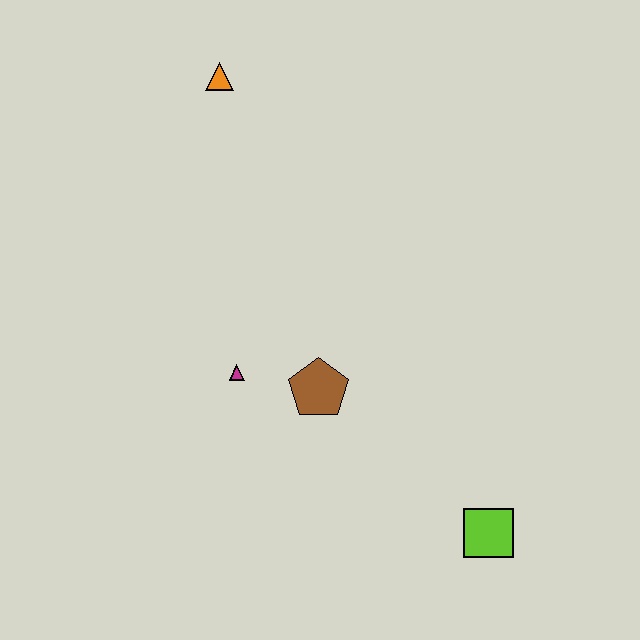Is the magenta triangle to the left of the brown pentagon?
Yes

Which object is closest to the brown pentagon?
The magenta triangle is closest to the brown pentagon.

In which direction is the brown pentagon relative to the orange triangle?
The brown pentagon is below the orange triangle.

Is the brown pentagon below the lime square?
No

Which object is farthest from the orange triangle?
The lime square is farthest from the orange triangle.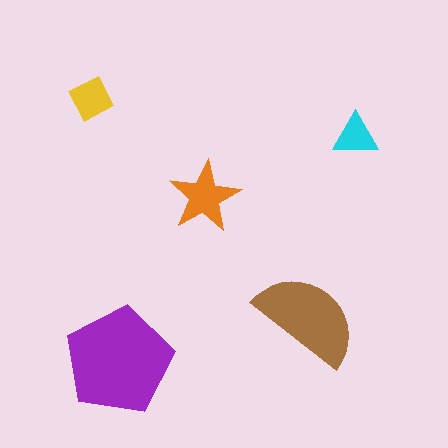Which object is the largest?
The purple pentagon.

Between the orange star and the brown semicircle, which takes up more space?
The brown semicircle.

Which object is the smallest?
The cyan triangle.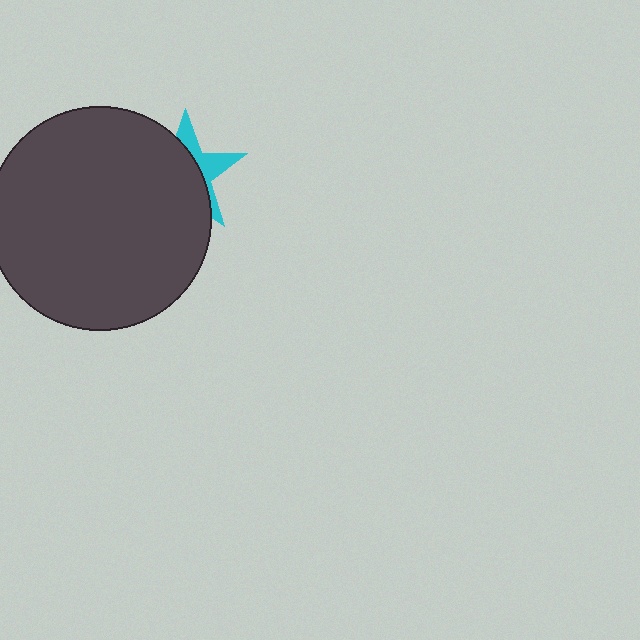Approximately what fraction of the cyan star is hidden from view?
Roughly 66% of the cyan star is hidden behind the dark gray circle.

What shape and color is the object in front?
The object in front is a dark gray circle.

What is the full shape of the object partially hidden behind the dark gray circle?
The partially hidden object is a cyan star.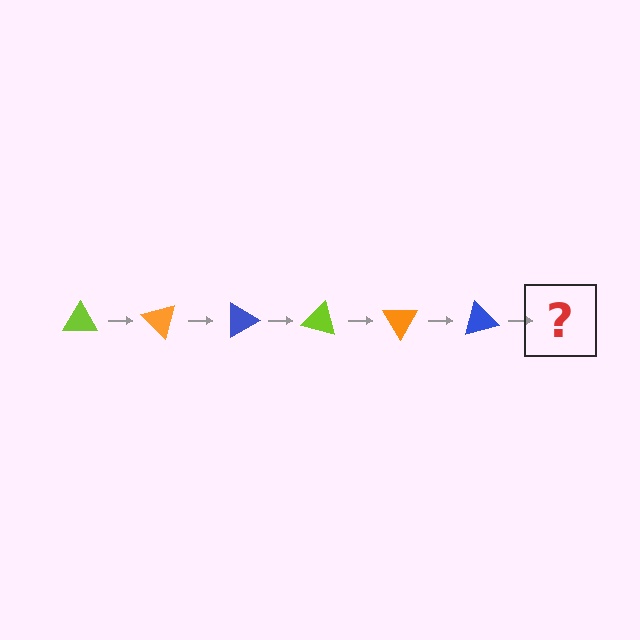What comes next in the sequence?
The next element should be a lime triangle, rotated 270 degrees from the start.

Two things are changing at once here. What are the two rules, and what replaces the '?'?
The two rules are that it rotates 45 degrees each step and the color cycles through lime, orange, and blue. The '?' should be a lime triangle, rotated 270 degrees from the start.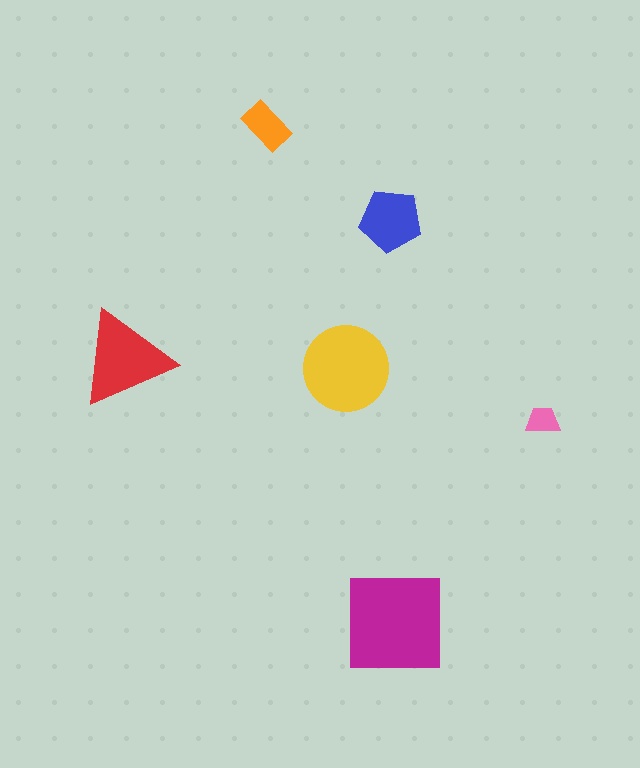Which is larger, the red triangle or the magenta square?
The magenta square.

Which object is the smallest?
The pink trapezoid.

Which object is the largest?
The magenta square.